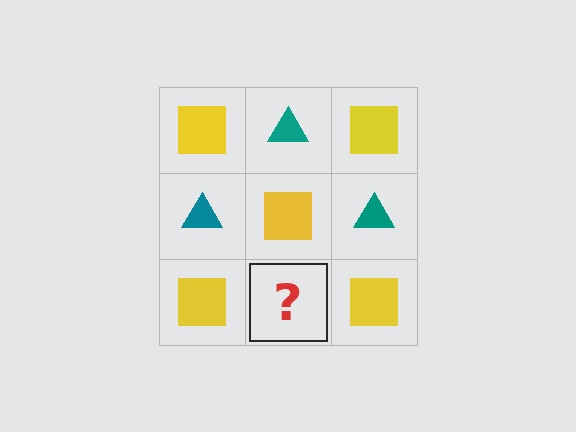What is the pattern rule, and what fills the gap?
The rule is that it alternates yellow square and teal triangle in a checkerboard pattern. The gap should be filled with a teal triangle.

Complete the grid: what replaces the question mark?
The question mark should be replaced with a teal triangle.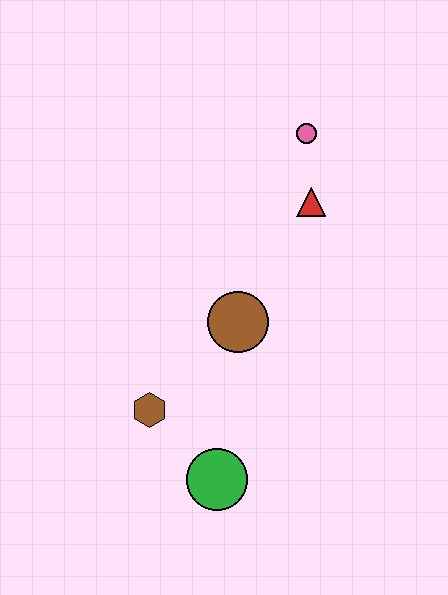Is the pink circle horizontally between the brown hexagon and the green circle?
No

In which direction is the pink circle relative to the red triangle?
The pink circle is above the red triangle.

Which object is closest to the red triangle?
The pink circle is closest to the red triangle.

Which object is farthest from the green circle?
The pink circle is farthest from the green circle.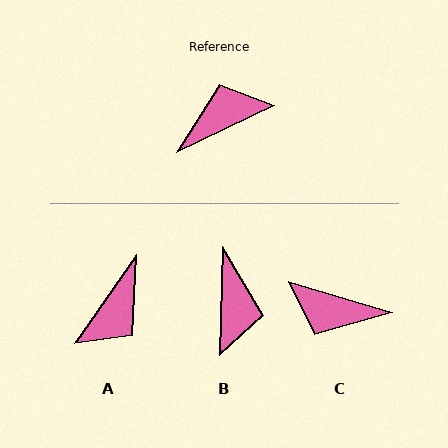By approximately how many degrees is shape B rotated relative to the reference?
Approximately 117 degrees clockwise.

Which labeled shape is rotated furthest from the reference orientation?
A, about 150 degrees away.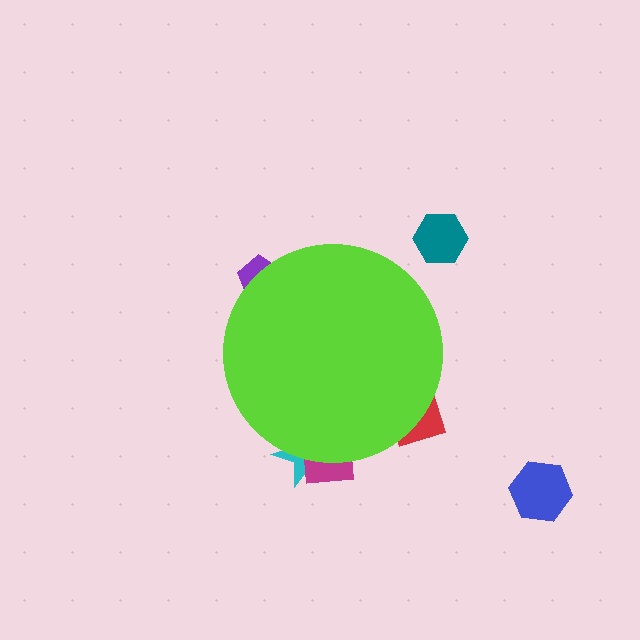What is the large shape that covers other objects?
A lime circle.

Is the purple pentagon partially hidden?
Yes, the purple pentagon is partially hidden behind the lime circle.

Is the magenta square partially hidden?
Yes, the magenta square is partially hidden behind the lime circle.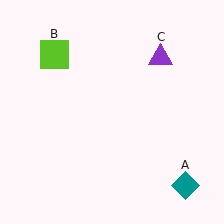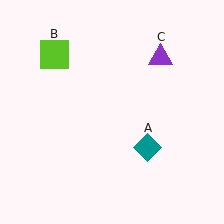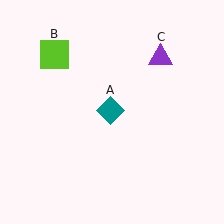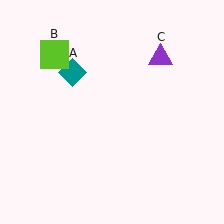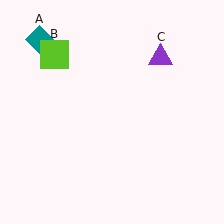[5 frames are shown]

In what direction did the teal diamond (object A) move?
The teal diamond (object A) moved up and to the left.